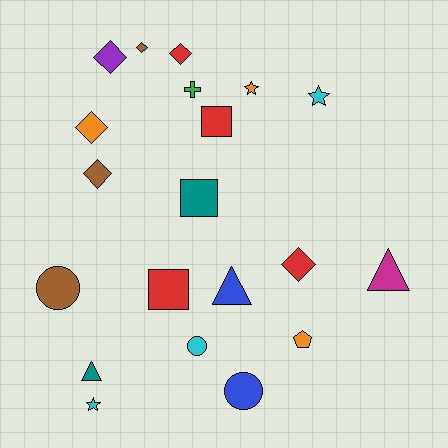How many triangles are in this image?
There are 3 triangles.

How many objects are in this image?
There are 20 objects.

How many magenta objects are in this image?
There is 1 magenta object.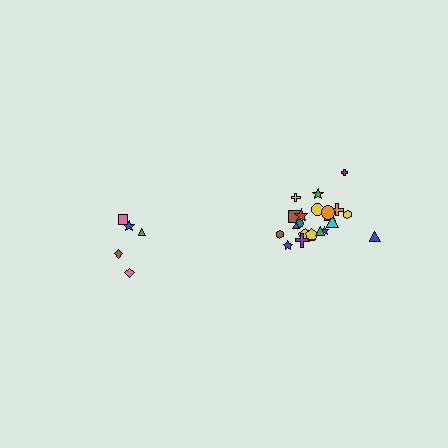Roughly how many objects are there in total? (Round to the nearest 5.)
Roughly 25 objects in total.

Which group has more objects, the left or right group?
The right group.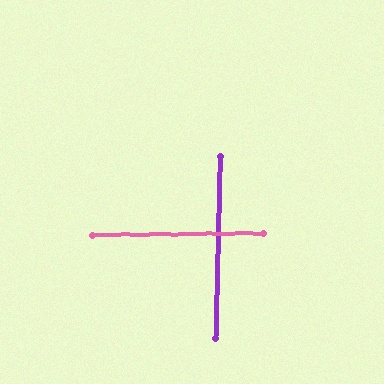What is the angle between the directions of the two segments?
Approximately 88 degrees.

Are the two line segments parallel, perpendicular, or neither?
Perpendicular — they meet at approximately 88°.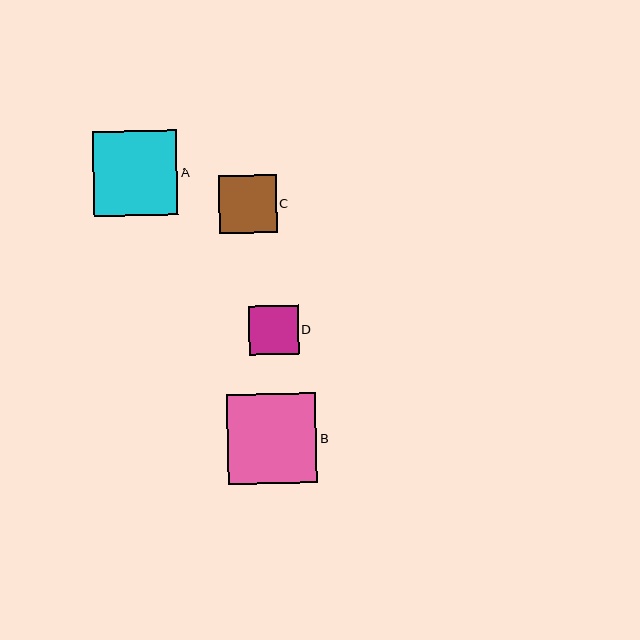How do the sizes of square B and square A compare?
Square B and square A are approximately the same size.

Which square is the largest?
Square B is the largest with a size of approximately 90 pixels.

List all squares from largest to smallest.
From largest to smallest: B, A, C, D.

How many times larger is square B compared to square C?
Square B is approximately 1.6 times the size of square C.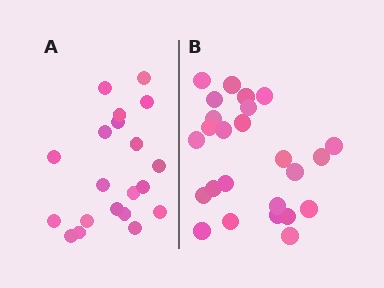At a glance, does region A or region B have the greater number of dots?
Region B (the right region) has more dots.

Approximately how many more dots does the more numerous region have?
Region B has about 5 more dots than region A.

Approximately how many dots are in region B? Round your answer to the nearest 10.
About 20 dots. (The exact count is 25, which rounds to 20.)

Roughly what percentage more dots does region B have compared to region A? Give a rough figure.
About 25% more.